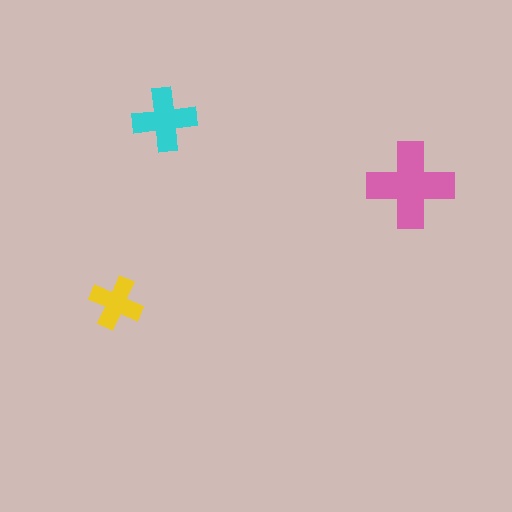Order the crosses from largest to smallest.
the pink one, the cyan one, the yellow one.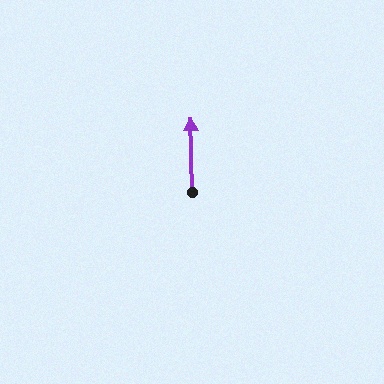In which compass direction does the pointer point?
North.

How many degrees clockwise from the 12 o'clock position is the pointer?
Approximately 359 degrees.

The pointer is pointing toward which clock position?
Roughly 12 o'clock.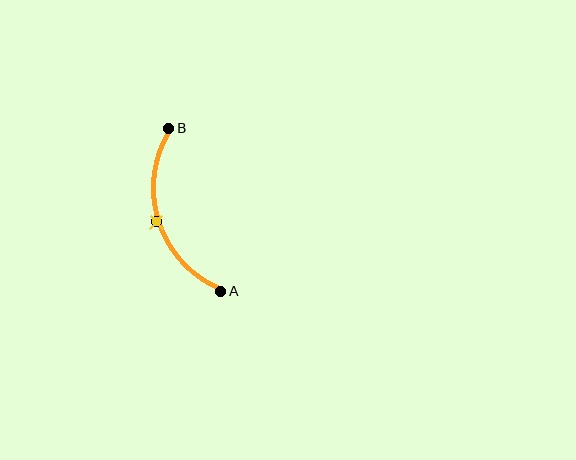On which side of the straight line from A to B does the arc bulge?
The arc bulges to the left of the straight line connecting A and B.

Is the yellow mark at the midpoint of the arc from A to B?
Yes. The yellow mark lies on the arc at equal arc-length from both A and B — it is the arc midpoint.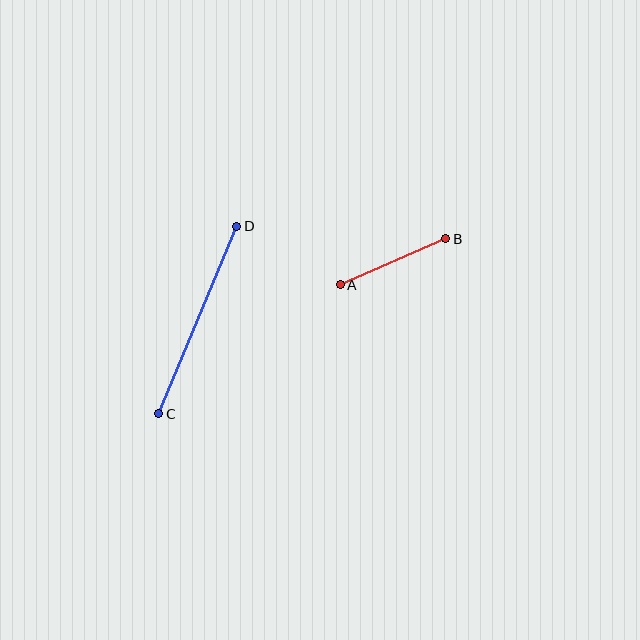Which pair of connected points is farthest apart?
Points C and D are farthest apart.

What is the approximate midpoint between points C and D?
The midpoint is at approximately (198, 320) pixels.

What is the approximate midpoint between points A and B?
The midpoint is at approximately (393, 262) pixels.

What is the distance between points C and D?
The distance is approximately 203 pixels.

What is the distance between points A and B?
The distance is approximately 115 pixels.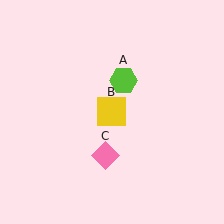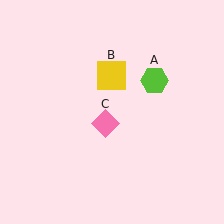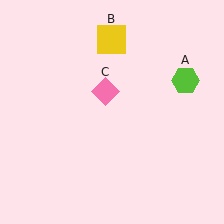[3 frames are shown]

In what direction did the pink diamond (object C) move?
The pink diamond (object C) moved up.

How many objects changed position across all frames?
3 objects changed position: lime hexagon (object A), yellow square (object B), pink diamond (object C).